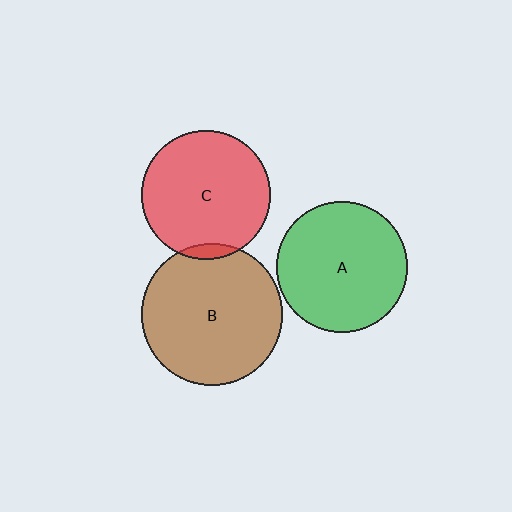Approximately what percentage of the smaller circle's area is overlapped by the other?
Approximately 5%.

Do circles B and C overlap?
Yes.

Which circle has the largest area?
Circle B (brown).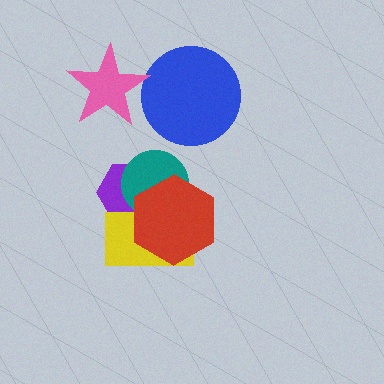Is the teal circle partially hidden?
Yes, it is partially covered by another shape.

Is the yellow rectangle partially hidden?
Yes, it is partially covered by another shape.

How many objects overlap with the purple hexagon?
3 objects overlap with the purple hexagon.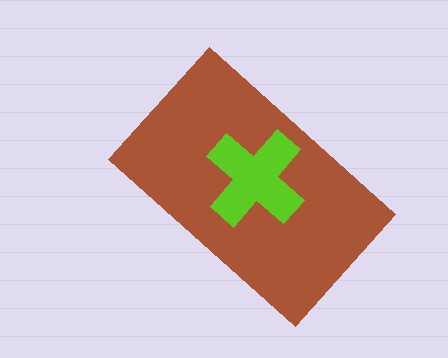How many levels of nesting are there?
2.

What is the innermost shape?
The lime cross.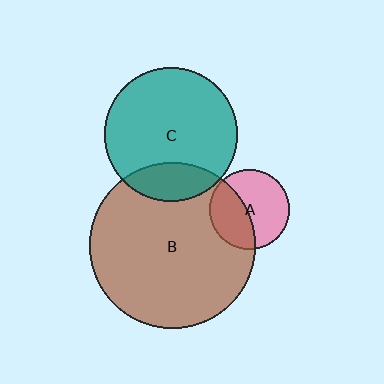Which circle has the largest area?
Circle B (brown).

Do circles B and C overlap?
Yes.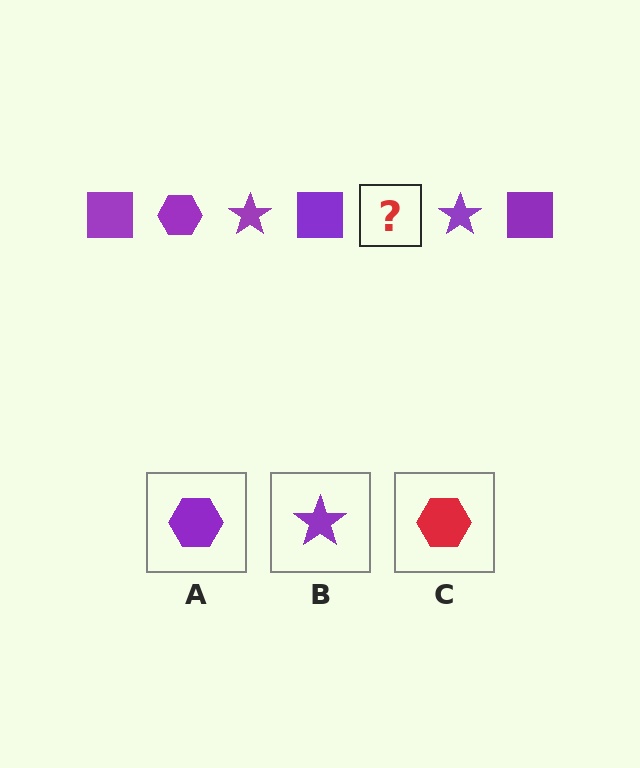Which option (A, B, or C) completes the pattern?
A.